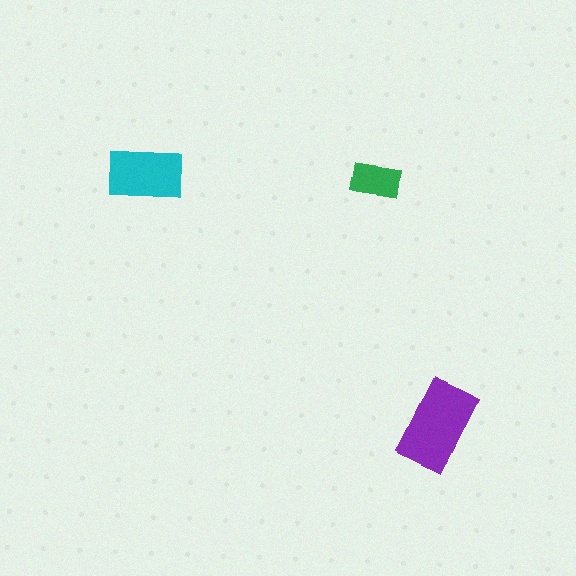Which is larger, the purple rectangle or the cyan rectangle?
The purple one.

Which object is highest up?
The green rectangle is topmost.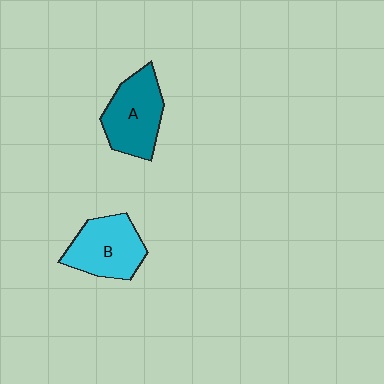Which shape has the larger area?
Shape A (teal).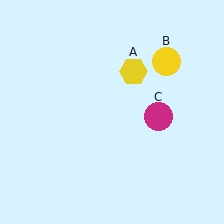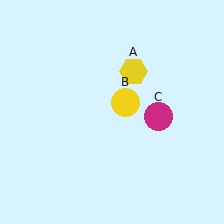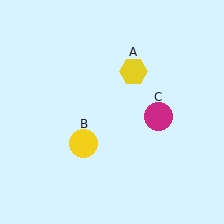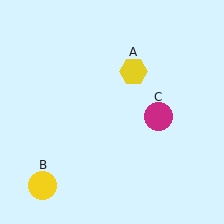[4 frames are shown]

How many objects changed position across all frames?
1 object changed position: yellow circle (object B).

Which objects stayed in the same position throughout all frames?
Yellow hexagon (object A) and magenta circle (object C) remained stationary.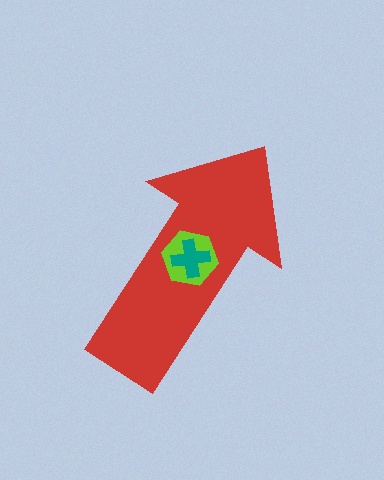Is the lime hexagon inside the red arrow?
Yes.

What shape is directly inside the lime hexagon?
The teal cross.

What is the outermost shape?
The red arrow.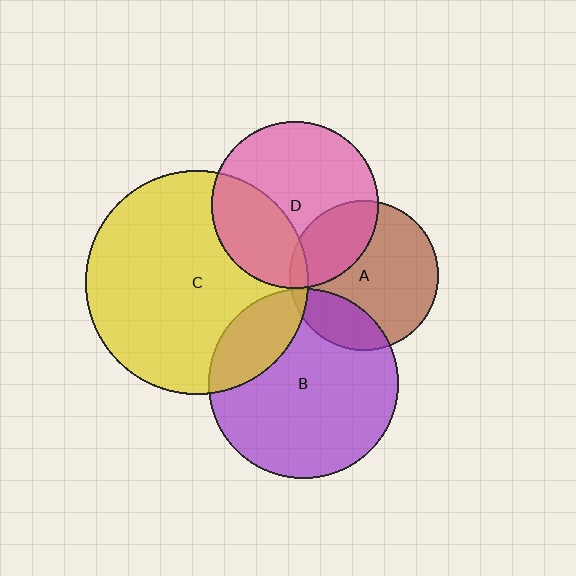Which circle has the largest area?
Circle C (yellow).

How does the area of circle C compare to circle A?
Approximately 2.2 times.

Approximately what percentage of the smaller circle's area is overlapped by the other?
Approximately 20%.